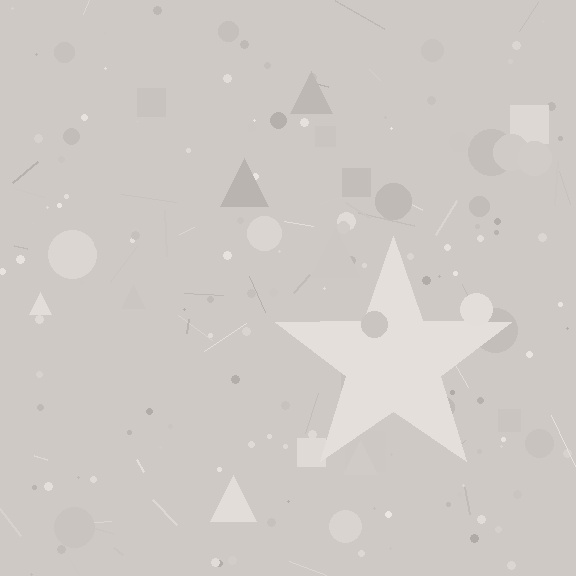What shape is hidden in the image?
A star is hidden in the image.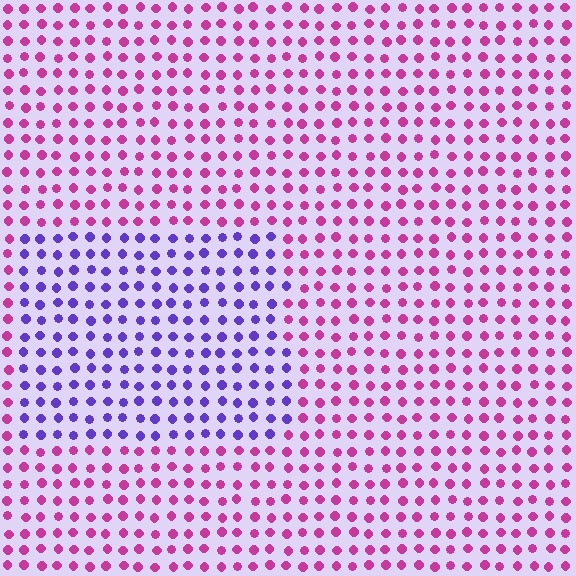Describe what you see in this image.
The image is filled with small magenta elements in a uniform arrangement. A rectangle-shaped region is visible where the elements are tinted to a slightly different hue, forming a subtle color boundary.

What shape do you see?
I see a rectangle.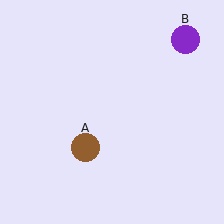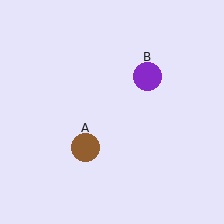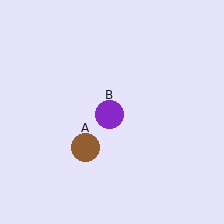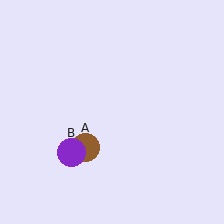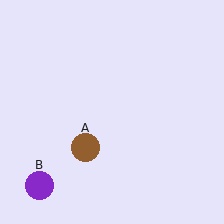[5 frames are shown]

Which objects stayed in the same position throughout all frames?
Brown circle (object A) remained stationary.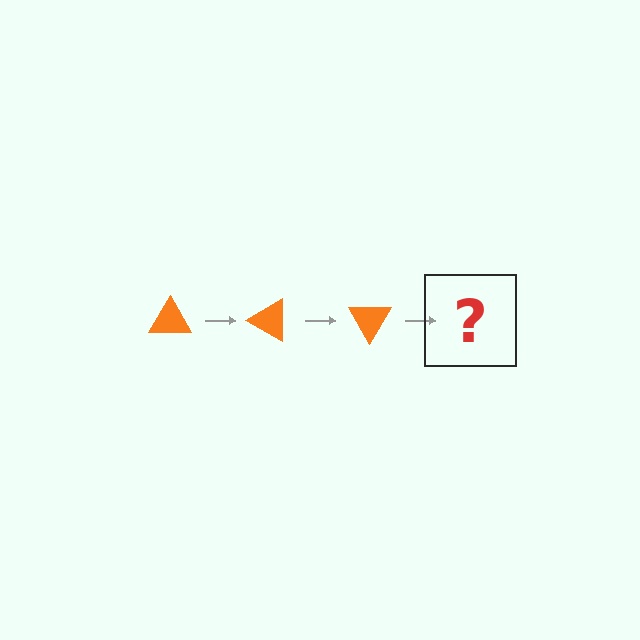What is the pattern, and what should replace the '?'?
The pattern is that the triangle rotates 30 degrees each step. The '?' should be an orange triangle rotated 90 degrees.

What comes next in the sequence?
The next element should be an orange triangle rotated 90 degrees.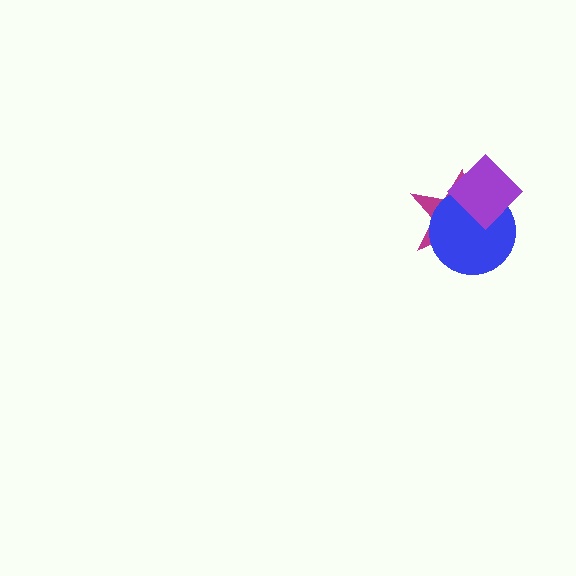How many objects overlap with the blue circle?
2 objects overlap with the blue circle.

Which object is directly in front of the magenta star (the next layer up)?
The blue circle is directly in front of the magenta star.